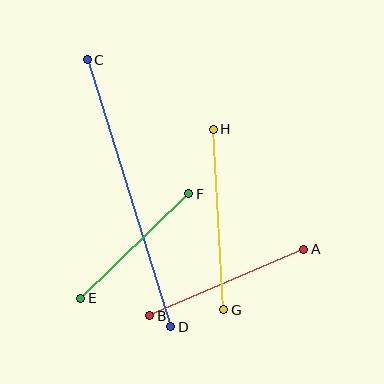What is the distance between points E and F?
The distance is approximately 150 pixels.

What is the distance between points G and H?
The distance is approximately 181 pixels.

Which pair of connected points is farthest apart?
Points C and D are farthest apart.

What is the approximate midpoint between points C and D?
The midpoint is at approximately (129, 193) pixels.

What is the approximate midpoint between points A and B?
The midpoint is at approximately (227, 283) pixels.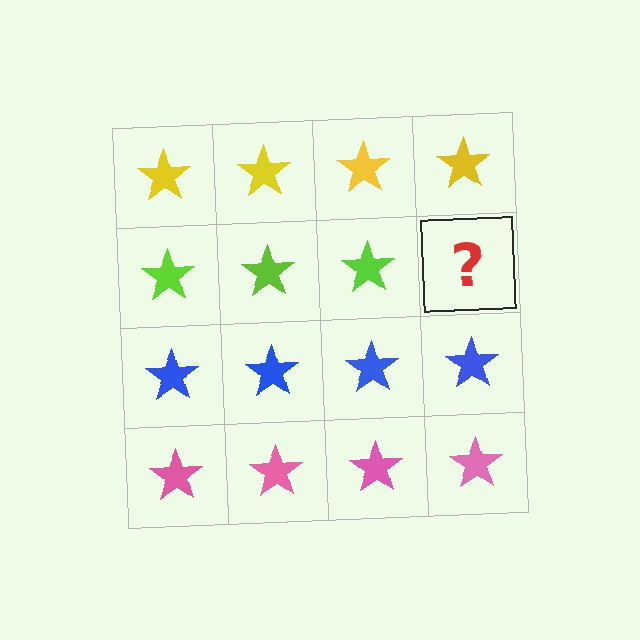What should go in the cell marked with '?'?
The missing cell should contain a lime star.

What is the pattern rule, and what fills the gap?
The rule is that each row has a consistent color. The gap should be filled with a lime star.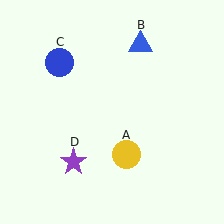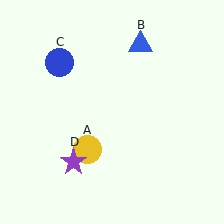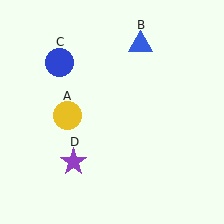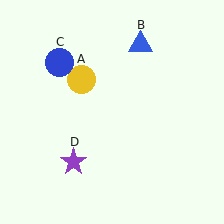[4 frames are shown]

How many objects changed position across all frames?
1 object changed position: yellow circle (object A).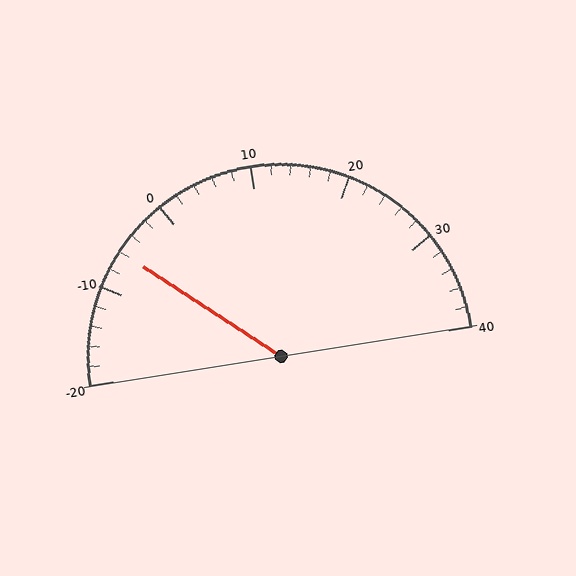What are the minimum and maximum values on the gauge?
The gauge ranges from -20 to 40.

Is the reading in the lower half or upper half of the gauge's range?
The reading is in the lower half of the range (-20 to 40).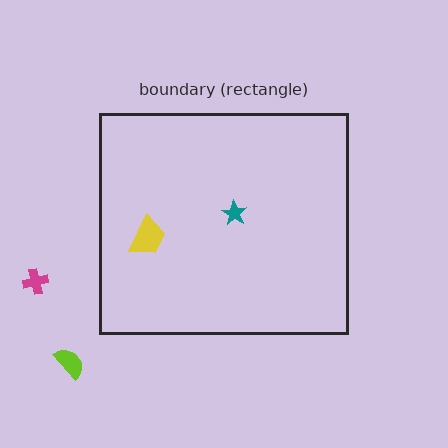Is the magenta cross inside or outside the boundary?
Outside.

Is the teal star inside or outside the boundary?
Inside.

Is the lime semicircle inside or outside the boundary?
Outside.